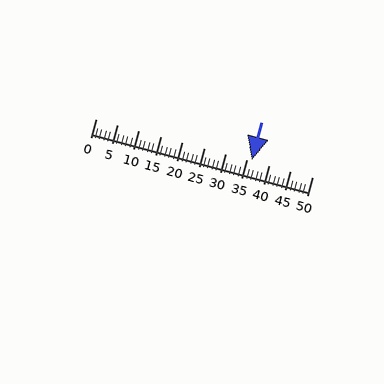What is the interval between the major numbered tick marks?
The major tick marks are spaced 5 units apart.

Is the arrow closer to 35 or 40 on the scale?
The arrow is closer to 35.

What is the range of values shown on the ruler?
The ruler shows values from 0 to 50.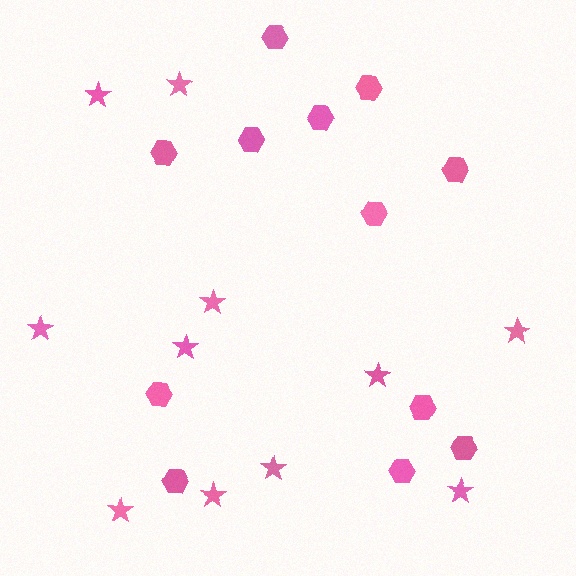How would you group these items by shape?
There are 2 groups: one group of stars (11) and one group of hexagons (12).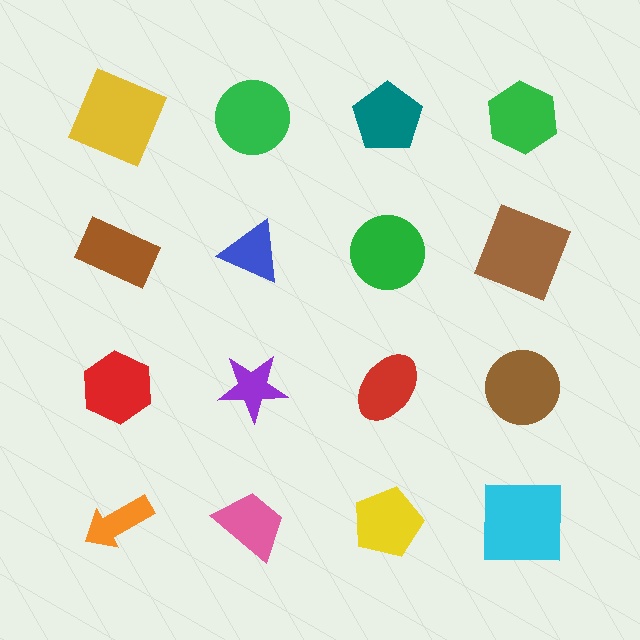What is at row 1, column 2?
A green circle.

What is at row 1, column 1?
A yellow square.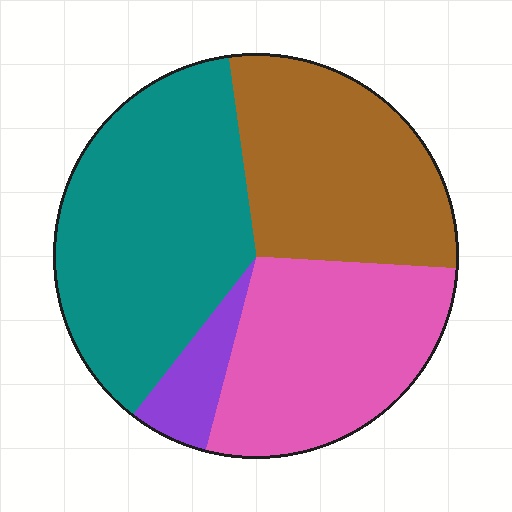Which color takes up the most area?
Teal, at roughly 35%.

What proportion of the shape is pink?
Pink covers roughly 30% of the shape.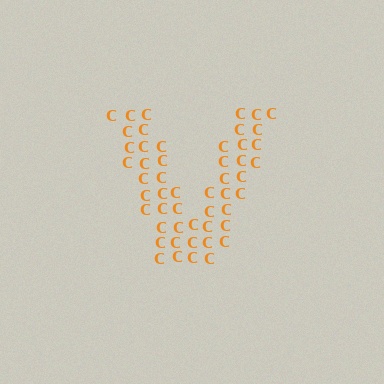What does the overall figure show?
The overall figure shows the letter V.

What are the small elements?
The small elements are letter C's.